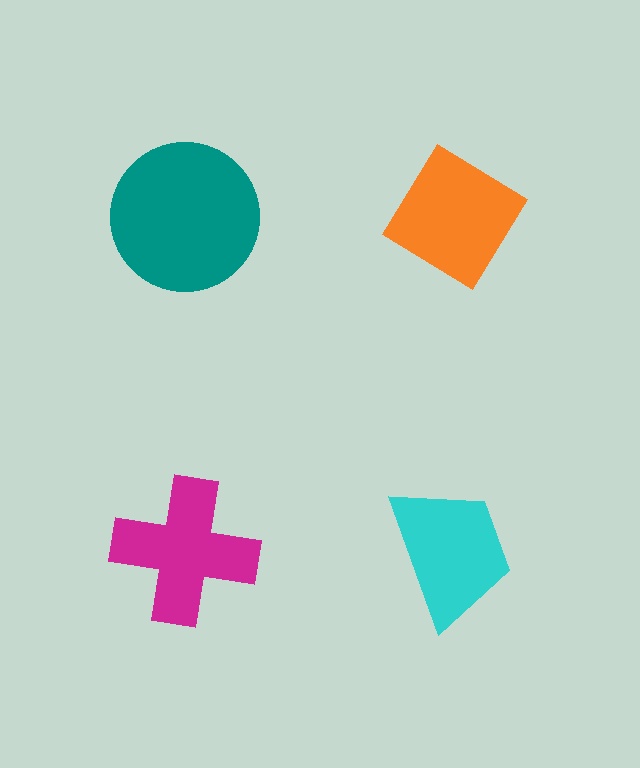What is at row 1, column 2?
An orange diamond.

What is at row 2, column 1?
A magenta cross.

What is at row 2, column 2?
A cyan trapezoid.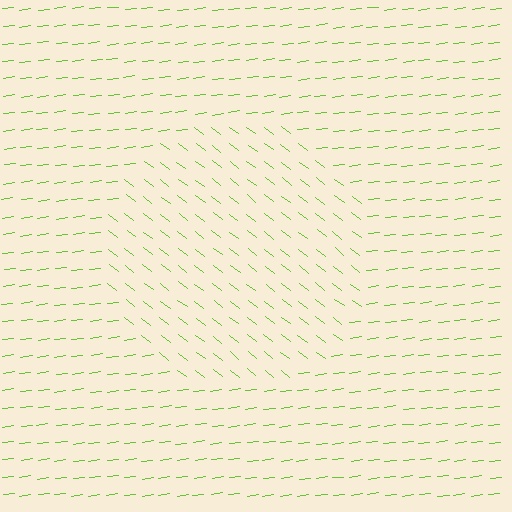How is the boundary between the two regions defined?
The boundary is defined purely by a change in line orientation (approximately 45 degrees difference). All lines are the same color and thickness.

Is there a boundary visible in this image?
Yes, there is a texture boundary formed by a change in line orientation.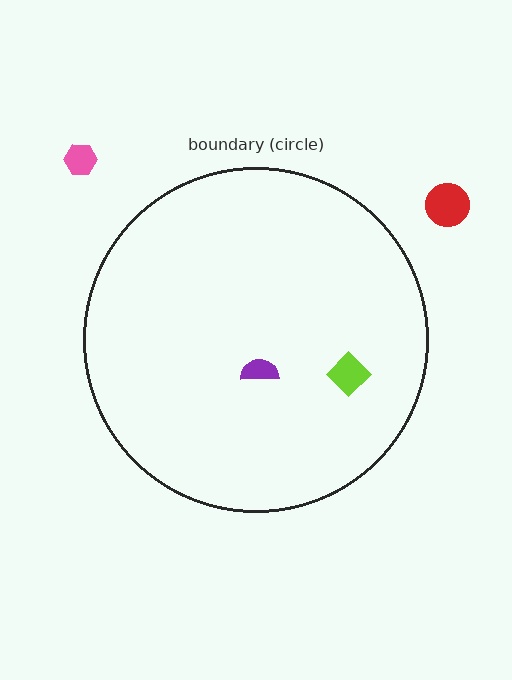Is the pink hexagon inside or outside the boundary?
Outside.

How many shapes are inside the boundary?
2 inside, 2 outside.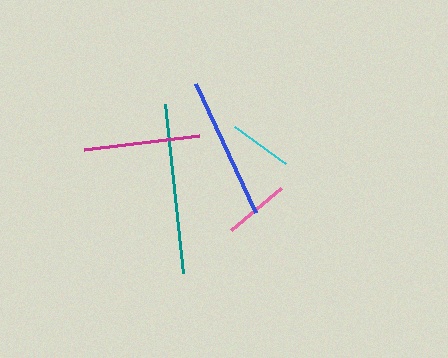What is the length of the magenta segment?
The magenta segment is approximately 116 pixels long.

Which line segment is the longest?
The teal line is the longest at approximately 169 pixels.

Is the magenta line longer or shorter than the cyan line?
The magenta line is longer than the cyan line.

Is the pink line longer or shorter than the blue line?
The blue line is longer than the pink line.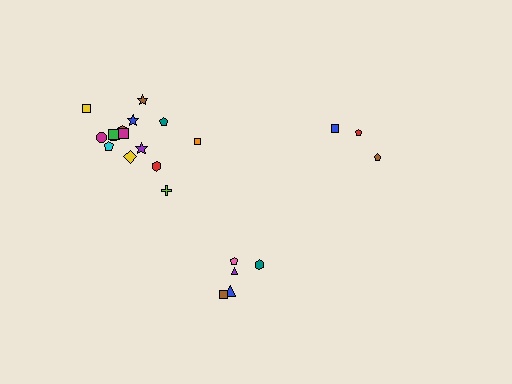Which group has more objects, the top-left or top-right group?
The top-left group.